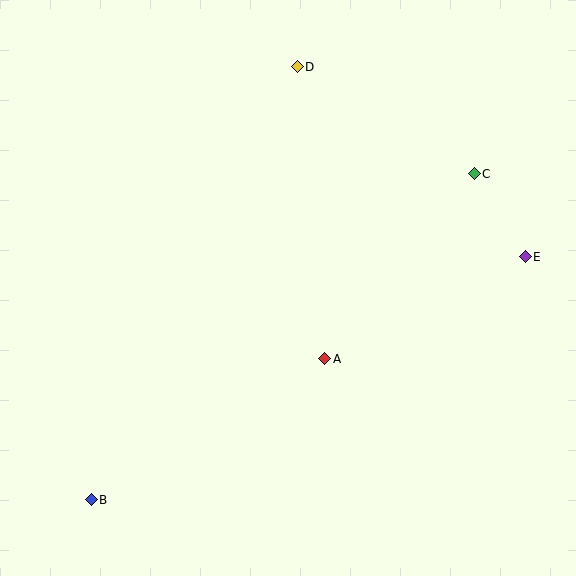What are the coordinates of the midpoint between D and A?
The midpoint between D and A is at (311, 213).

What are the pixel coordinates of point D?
Point D is at (297, 67).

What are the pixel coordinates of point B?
Point B is at (91, 500).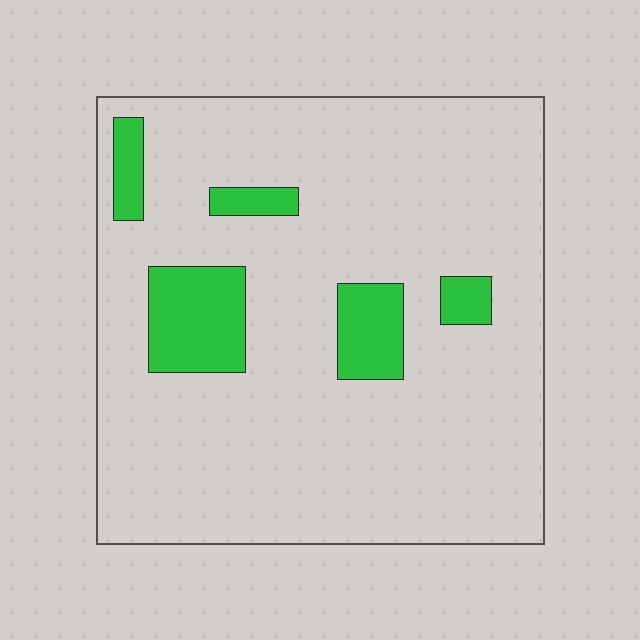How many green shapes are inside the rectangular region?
5.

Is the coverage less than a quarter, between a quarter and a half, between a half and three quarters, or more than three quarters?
Less than a quarter.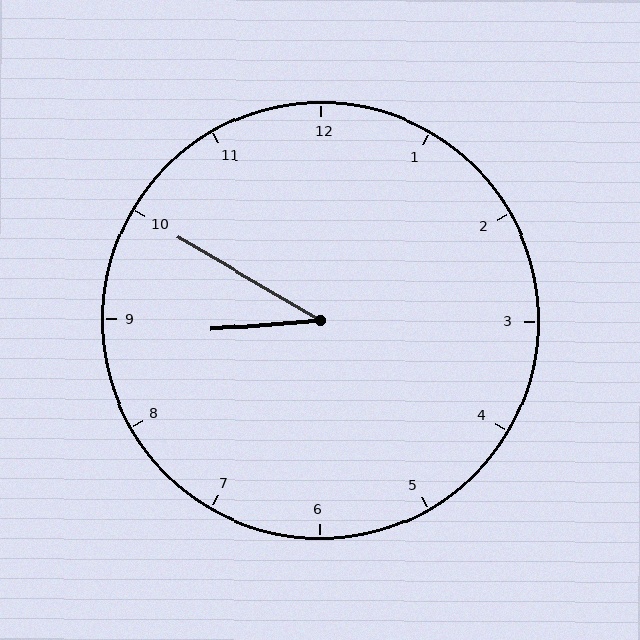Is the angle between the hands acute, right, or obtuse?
It is acute.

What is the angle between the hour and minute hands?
Approximately 35 degrees.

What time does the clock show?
8:50.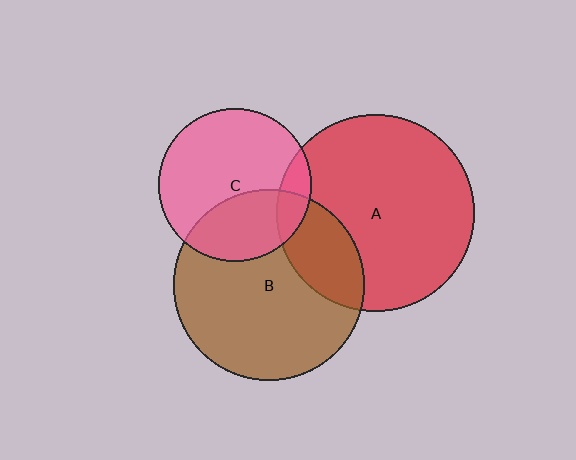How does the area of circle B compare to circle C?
Approximately 1.6 times.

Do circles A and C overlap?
Yes.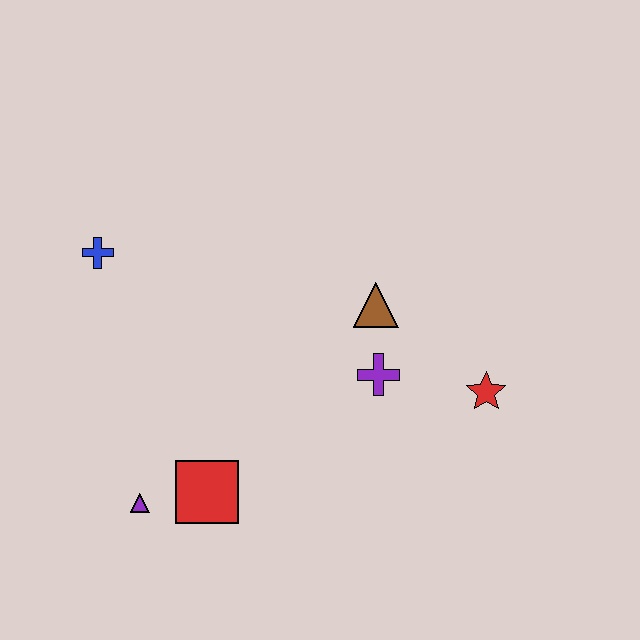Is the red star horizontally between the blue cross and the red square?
No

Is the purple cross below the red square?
No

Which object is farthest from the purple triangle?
The red star is farthest from the purple triangle.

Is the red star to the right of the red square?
Yes